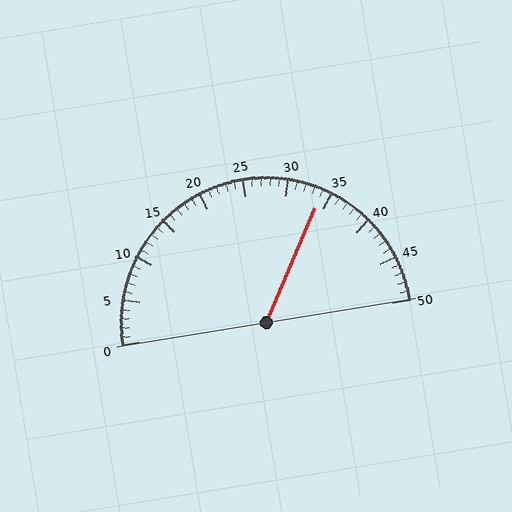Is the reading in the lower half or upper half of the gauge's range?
The reading is in the upper half of the range (0 to 50).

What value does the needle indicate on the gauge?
The needle indicates approximately 34.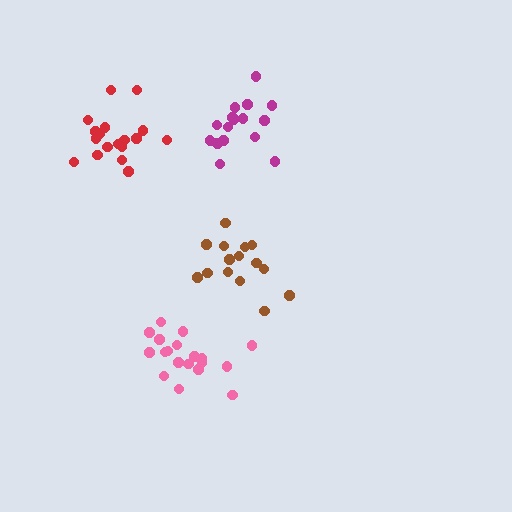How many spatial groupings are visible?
There are 4 spatial groupings.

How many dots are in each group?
Group 1: 15 dots, Group 2: 19 dots, Group 3: 16 dots, Group 4: 18 dots (68 total).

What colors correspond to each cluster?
The clusters are colored: brown, pink, magenta, red.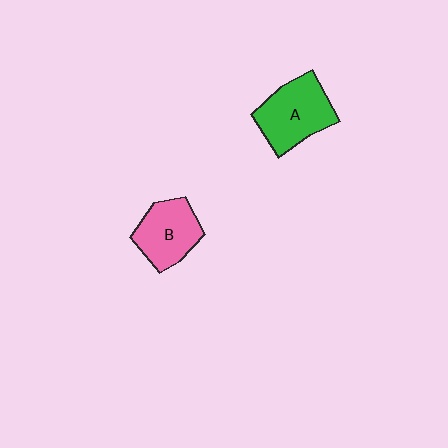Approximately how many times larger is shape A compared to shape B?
Approximately 1.2 times.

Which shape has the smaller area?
Shape B (pink).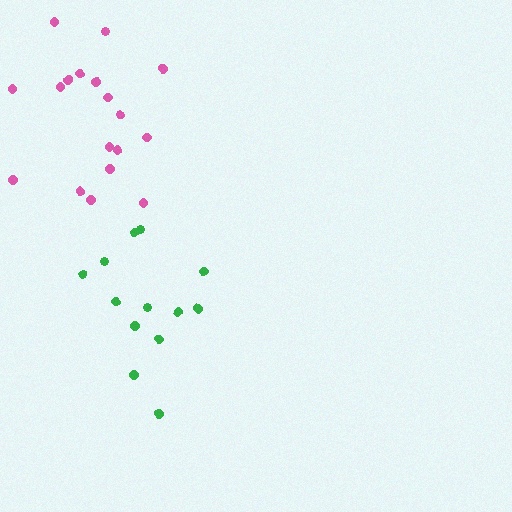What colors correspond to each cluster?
The clusters are colored: green, pink.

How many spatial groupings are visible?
There are 2 spatial groupings.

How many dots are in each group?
Group 1: 13 dots, Group 2: 18 dots (31 total).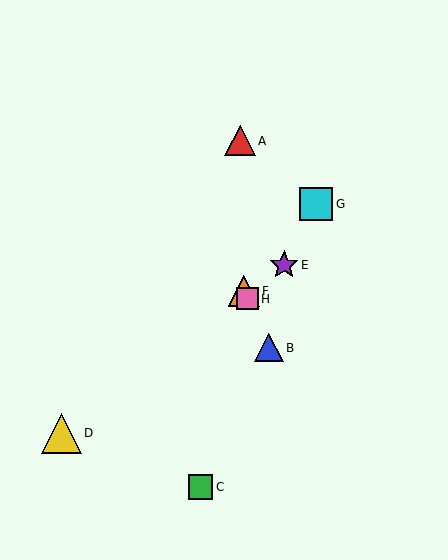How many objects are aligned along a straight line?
3 objects (B, F, H) are aligned along a straight line.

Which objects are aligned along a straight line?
Objects B, F, H are aligned along a straight line.